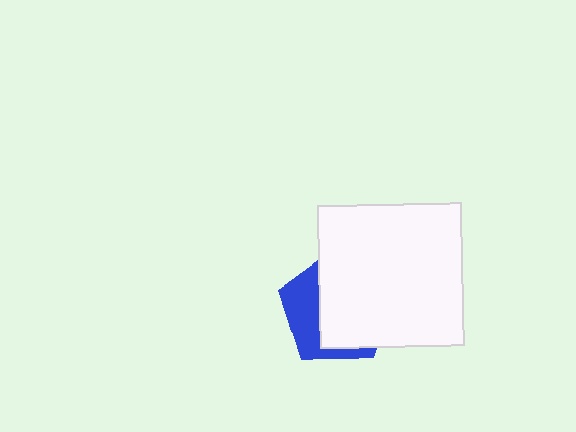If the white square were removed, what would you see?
You would see the complete blue pentagon.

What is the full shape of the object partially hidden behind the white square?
The partially hidden object is a blue pentagon.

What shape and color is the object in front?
The object in front is a white square.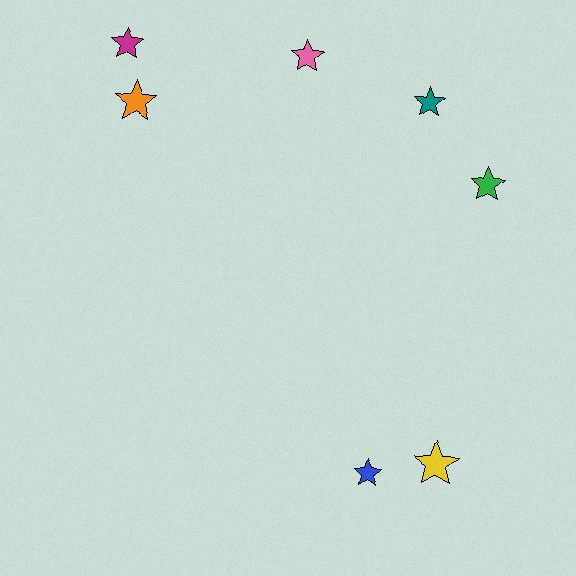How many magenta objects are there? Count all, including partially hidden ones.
There is 1 magenta object.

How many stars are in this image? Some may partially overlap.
There are 7 stars.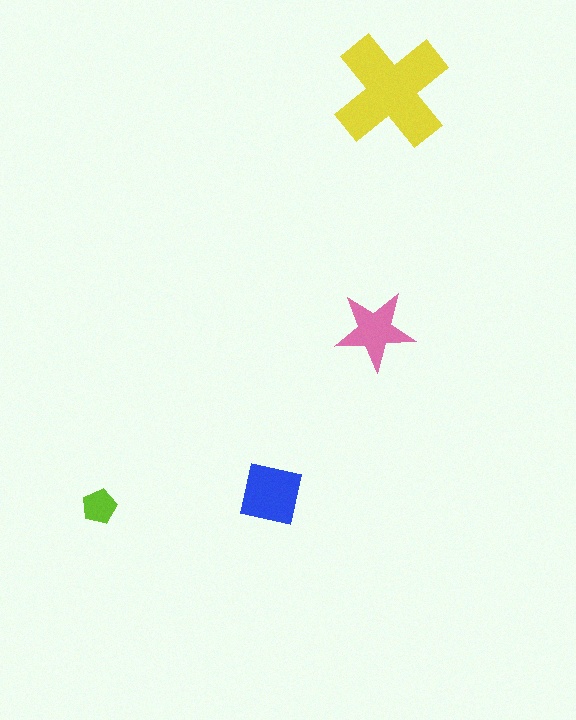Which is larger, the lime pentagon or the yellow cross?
The yellow cross.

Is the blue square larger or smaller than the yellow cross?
Smaller.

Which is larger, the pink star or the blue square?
The blue square.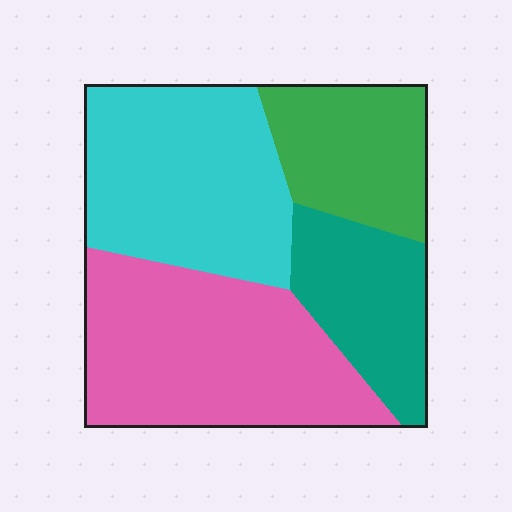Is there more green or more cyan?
Cyan.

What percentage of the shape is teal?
Teal takes up about one sixth (1/6) of the shape.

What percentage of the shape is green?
Green covers 18% of the shape.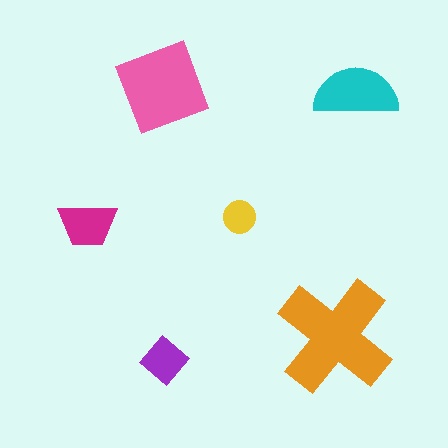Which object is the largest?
The orange cross.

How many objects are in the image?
There are 6 objects in the image.